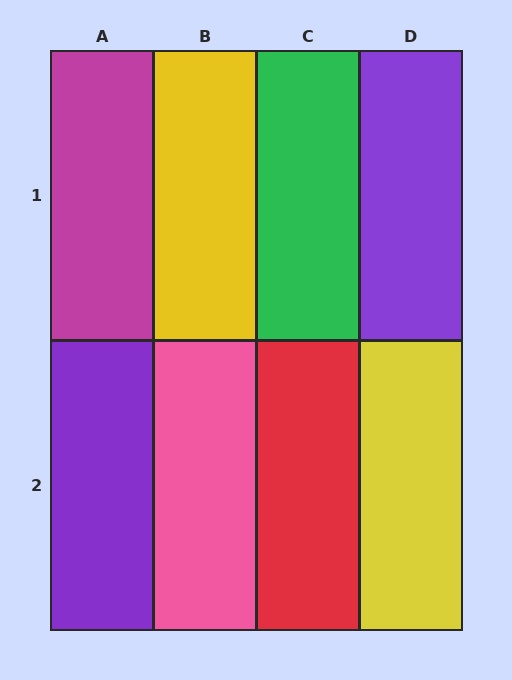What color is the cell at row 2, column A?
Purple.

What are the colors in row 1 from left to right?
Magenta, yellow, green, purple.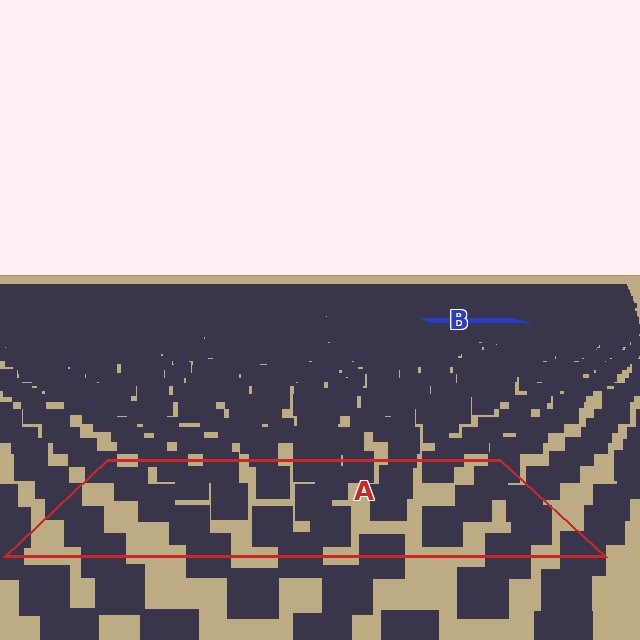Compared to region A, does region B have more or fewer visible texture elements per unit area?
Region B has more texture elements per unit area — they are packed more densely because it is farther away.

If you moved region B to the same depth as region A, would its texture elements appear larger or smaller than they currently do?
They would appear larger. At a closer depth, the same texture elements are projected at a bigger on-screen size.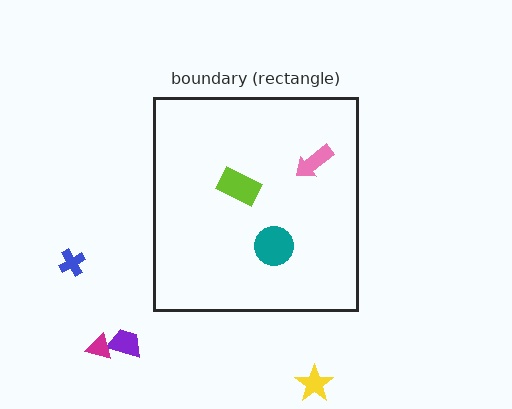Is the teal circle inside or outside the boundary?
Inside.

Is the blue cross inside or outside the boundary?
Outside.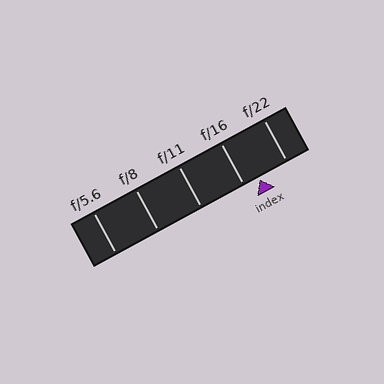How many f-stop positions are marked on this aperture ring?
There are 5 f-stop positions marked.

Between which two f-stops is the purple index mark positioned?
The index mark is between f/16 and f/22.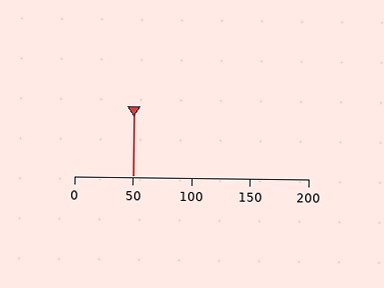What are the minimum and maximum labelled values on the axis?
The axis runs from 0 to 200.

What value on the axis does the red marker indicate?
The marker indicates approximately 50.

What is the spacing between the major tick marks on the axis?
The major ticks are spaced 50 apart.